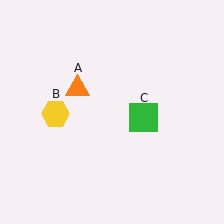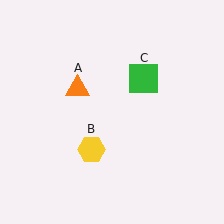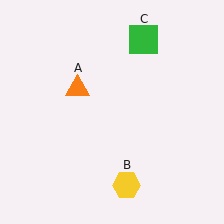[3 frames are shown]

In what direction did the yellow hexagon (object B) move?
The yellow hexagon (object B) moved down and to the right.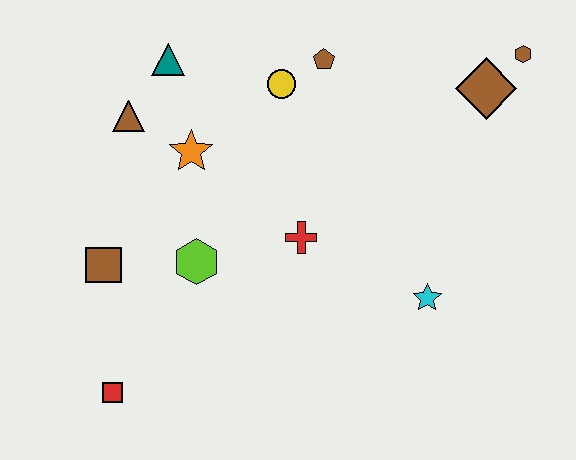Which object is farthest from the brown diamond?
The red square is farthest from the brown diamond.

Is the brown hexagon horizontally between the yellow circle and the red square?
No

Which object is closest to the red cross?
The lime hexagon is closest to the red cross.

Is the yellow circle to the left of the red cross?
Yes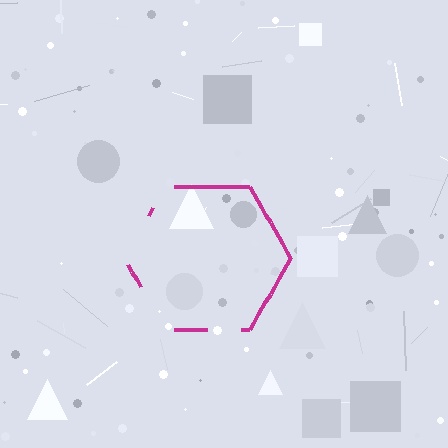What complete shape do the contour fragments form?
The contour fragments form a hexagon.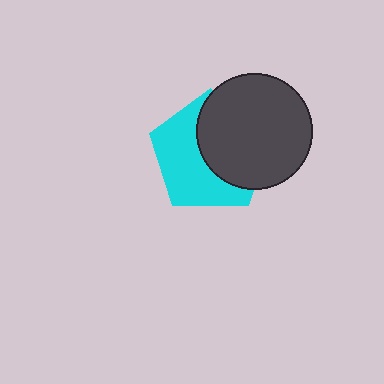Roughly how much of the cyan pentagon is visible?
About half of it is visible (roughly 51%).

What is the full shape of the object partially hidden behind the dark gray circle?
The partially hidden object is a cyan pentagon.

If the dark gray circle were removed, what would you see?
You would see the complete cyan pentagon.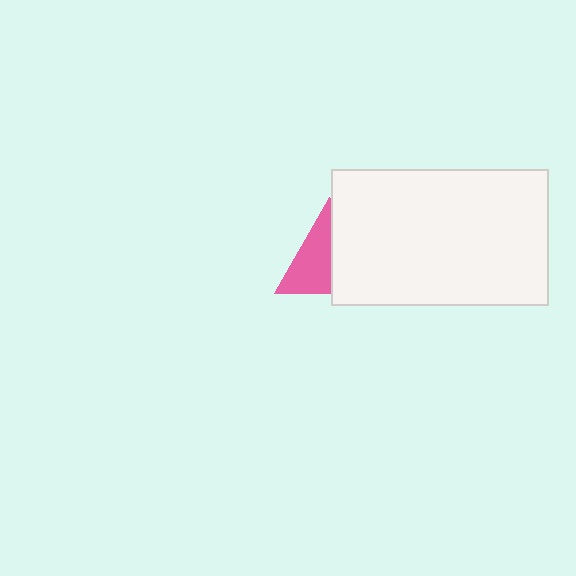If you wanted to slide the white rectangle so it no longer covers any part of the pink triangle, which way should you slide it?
Slide it right — that is the most direct way to separate the two shapes.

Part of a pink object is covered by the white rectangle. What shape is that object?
It is a triangle.